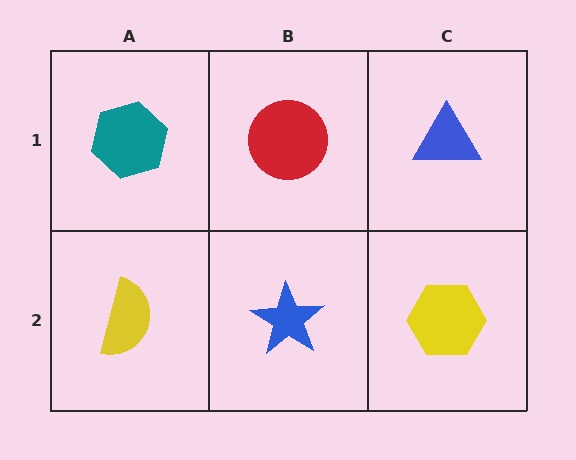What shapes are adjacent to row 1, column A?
A yellow semicircle (row 2, column A), a red circle (row 1, column B).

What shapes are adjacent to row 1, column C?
A yellow hexagon (row 2, column C), a red circle (row 1, column B).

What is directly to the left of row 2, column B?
A yellow semicircle.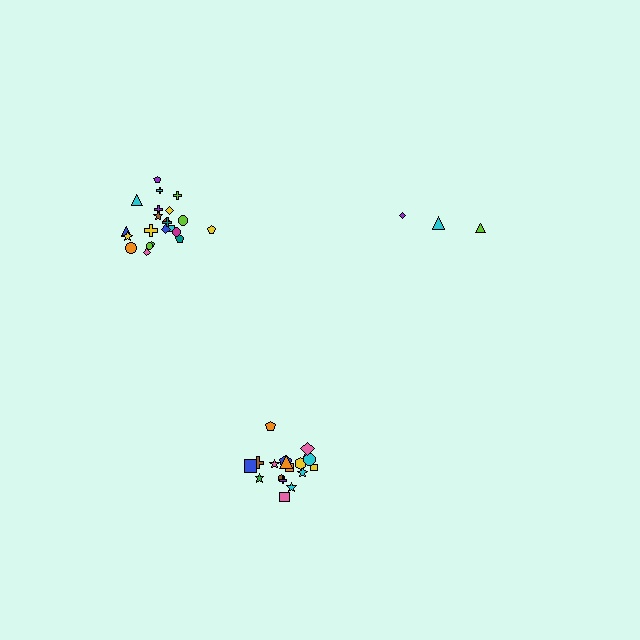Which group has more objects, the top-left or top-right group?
The top-left group.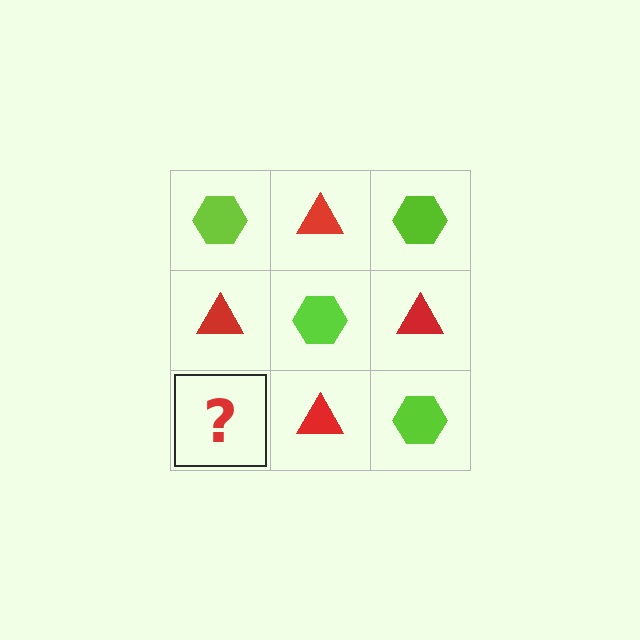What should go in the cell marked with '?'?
The missing cell should contain a lime hexagon.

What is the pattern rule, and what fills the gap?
The rule is that it alternates lime hexagon and red triangle in a checkerboard pattern. The gap should be filled with a lime hexagon.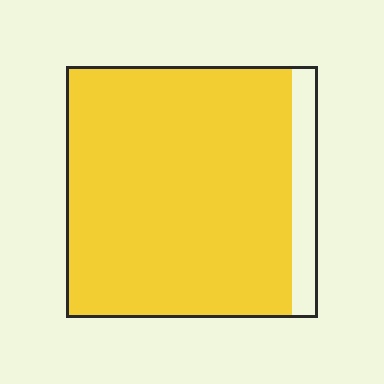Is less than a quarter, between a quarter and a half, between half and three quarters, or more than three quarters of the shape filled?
More than three quarters.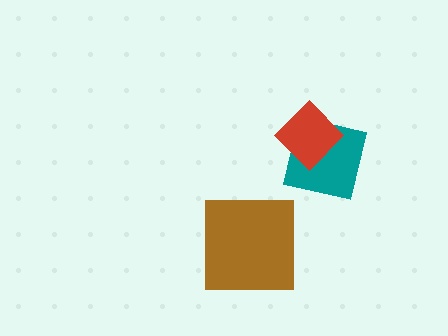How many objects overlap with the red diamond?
1 object overlaps with the red diamond.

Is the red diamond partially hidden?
No, no other shape covers it.